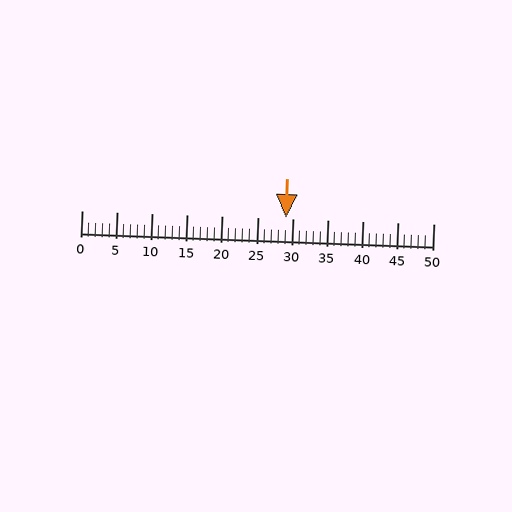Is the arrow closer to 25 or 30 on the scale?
The arrow is closer to 30.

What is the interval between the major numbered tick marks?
The major tick marks are spaced 5 units apart.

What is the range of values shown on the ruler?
The ruler shows values from 0 to 50.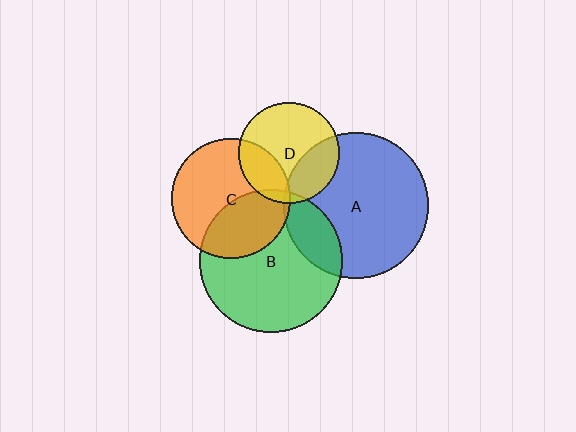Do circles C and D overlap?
Yes.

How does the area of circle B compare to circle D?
Approximately 2.0 times.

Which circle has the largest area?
Circle A (blue).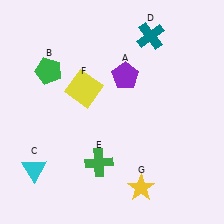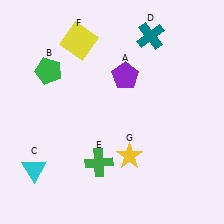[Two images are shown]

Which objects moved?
The objects that moved are: the yellow square (F), the yellow star (G).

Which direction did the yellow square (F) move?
The yellow square (F) moved up.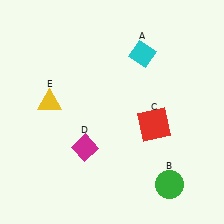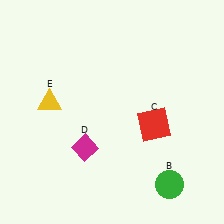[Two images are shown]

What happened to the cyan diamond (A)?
The cyan diamond (A) was removed in Image 2. It was in the top-right area of Image 1.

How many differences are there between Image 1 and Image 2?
There is 1 difference between the two images.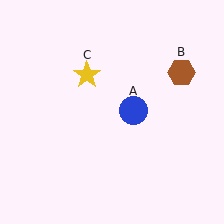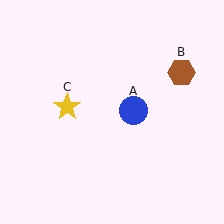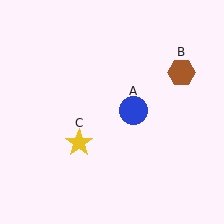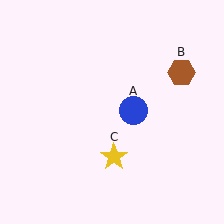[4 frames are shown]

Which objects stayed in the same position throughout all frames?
Blue circle (object A) and brown hexagon (object B) remained stationary.